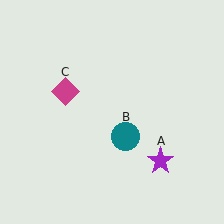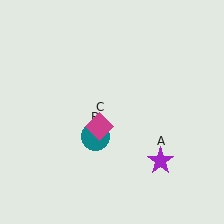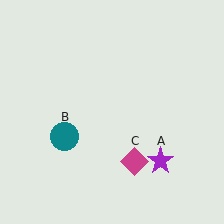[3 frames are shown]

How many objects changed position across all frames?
2 objects changed position: teal circle (object B), magenta diamond (object C).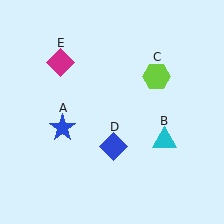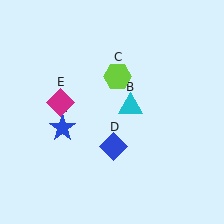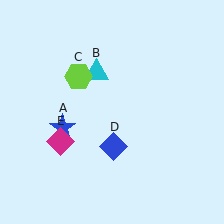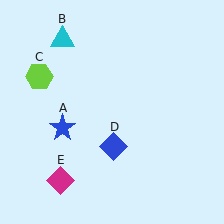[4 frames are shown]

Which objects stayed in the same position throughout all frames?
Blue star (object A) and blue diamond (object D) remained stationary.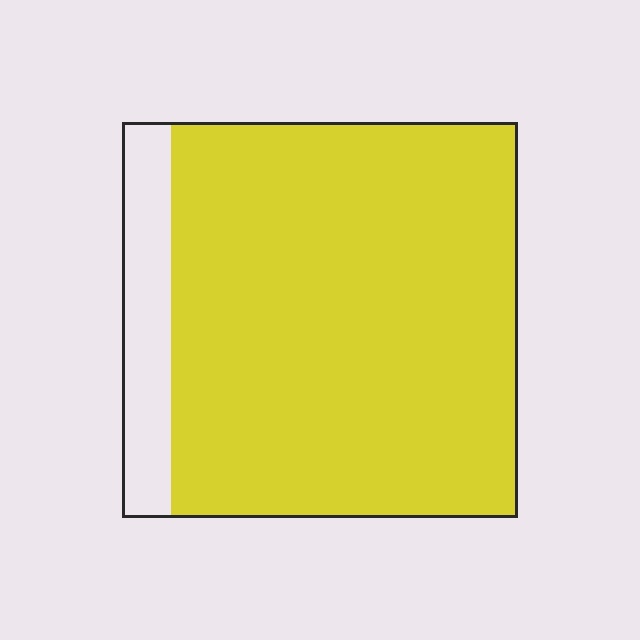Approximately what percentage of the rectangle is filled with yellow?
Approximately 90%.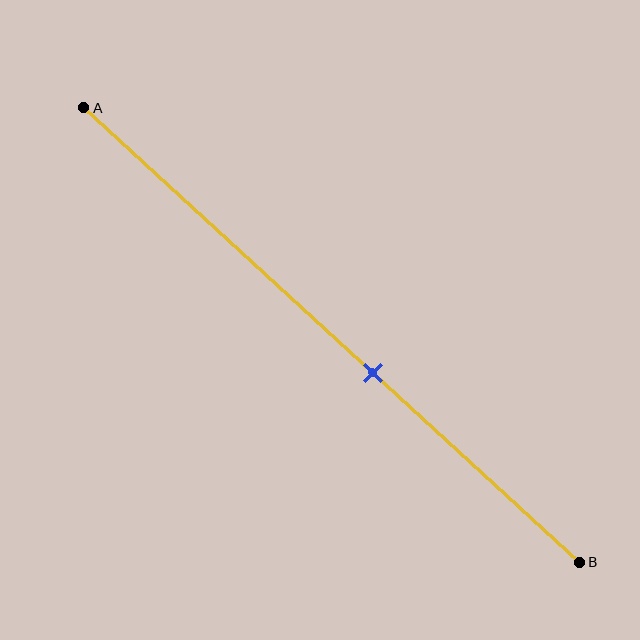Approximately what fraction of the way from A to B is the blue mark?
The blue mark is approximately 60% of the way from A to B.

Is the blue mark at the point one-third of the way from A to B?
No, the mark is at about 60% from A, not at the 33% one-third point.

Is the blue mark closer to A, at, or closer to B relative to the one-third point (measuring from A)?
The blue mark is closer to point B than the one-third point of segment AB.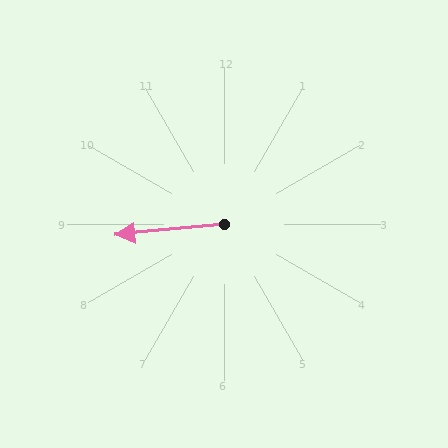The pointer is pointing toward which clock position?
Roughly 9 o'clock.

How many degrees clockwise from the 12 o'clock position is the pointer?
Approximately 264 degrees.